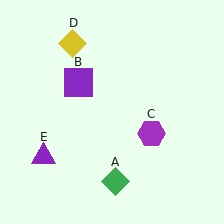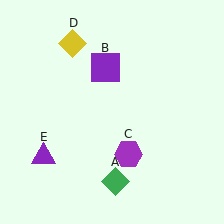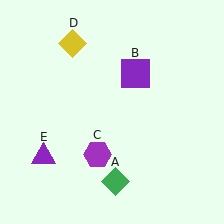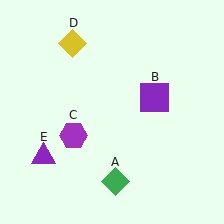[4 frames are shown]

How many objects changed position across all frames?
2 objects changed position: purple square (object B), purple hexagon (object C).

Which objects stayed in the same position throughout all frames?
Green diamond (object A) and yellow diamond (object D) and purple triangle (object E) remained stationary.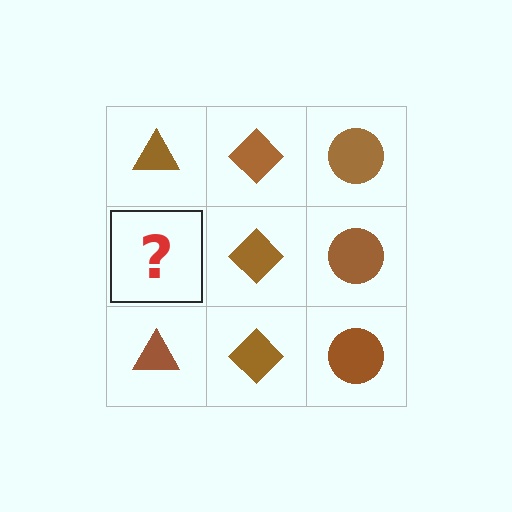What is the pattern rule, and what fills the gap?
The rule is that each column has a consistent shape. The gap should be filled with a brown triangle.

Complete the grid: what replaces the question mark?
The question mark should be replaced with a brown triangle.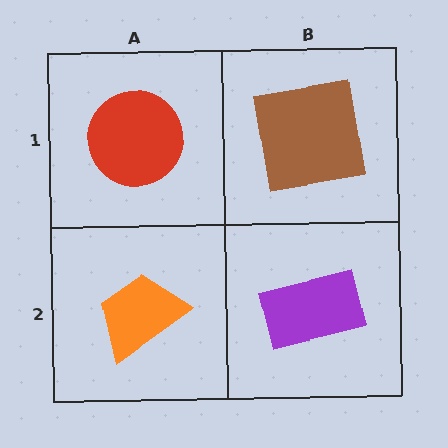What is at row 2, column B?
A purple rectangle.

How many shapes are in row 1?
2 shapes.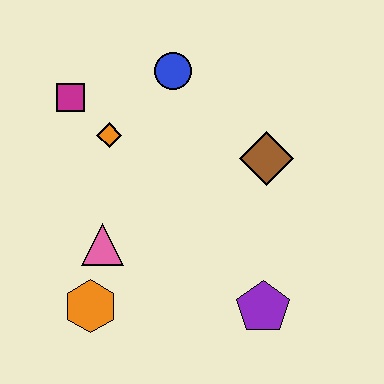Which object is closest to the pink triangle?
The orange hexagon is closest to the pink triangle.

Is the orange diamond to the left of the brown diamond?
Yes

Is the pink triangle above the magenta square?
No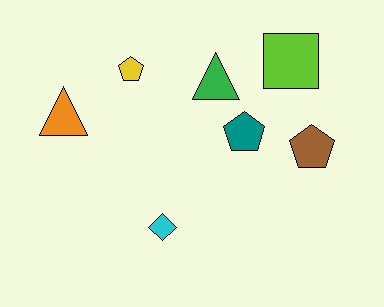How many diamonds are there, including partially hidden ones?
There is 1 diamond.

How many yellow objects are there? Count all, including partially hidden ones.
There is 1 yellow object.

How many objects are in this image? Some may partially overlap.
There are 7 objects.